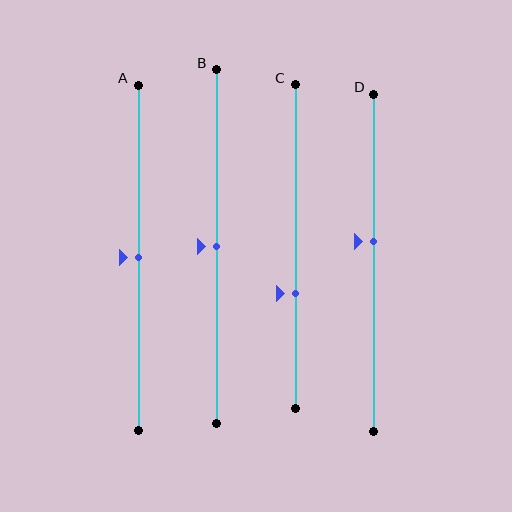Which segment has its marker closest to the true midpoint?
Segment A has its marker closest to the true midpoint.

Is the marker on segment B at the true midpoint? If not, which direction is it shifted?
Yes, the marker on segment B is at the true midpoint.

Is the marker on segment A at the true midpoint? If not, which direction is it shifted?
Yes, the marker on segment A is at the true midpoint.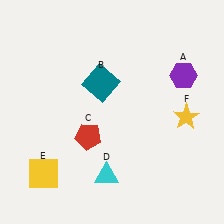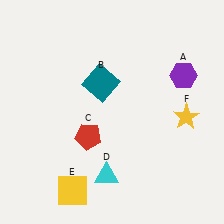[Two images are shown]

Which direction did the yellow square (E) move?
The yellow square (E) moved right.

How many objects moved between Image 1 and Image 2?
1 object moved between the two images.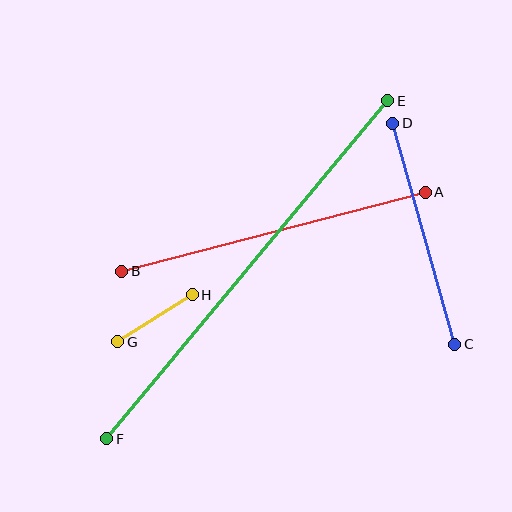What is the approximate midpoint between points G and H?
The midpoint is at approximately (155, 318) pixels.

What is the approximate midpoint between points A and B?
The midpoint is at approximately (273, 232) pixels.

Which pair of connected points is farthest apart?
Points E and F are farthest apart.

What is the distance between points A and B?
The distance is approximately 314 pixels.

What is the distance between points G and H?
The distance is approximately 88 pixels.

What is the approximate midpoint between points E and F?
The midpoint is at approximately (247, 270) pixels.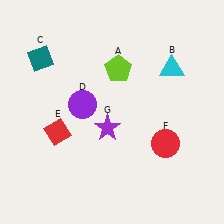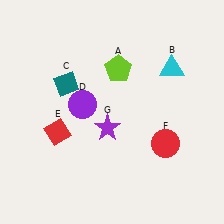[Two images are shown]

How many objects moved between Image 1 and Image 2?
1 object moved between the two images.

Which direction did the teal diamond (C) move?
The teal diamond (C) moved right.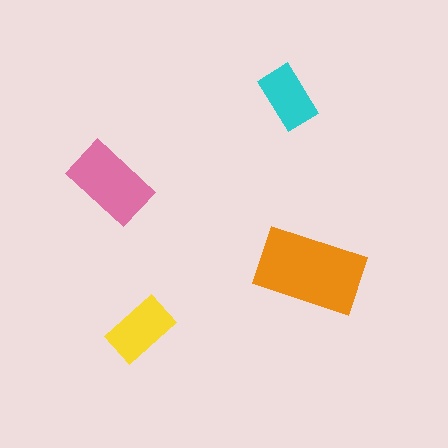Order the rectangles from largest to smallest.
the orange one, the pink one, the yellow one, the cyan one.